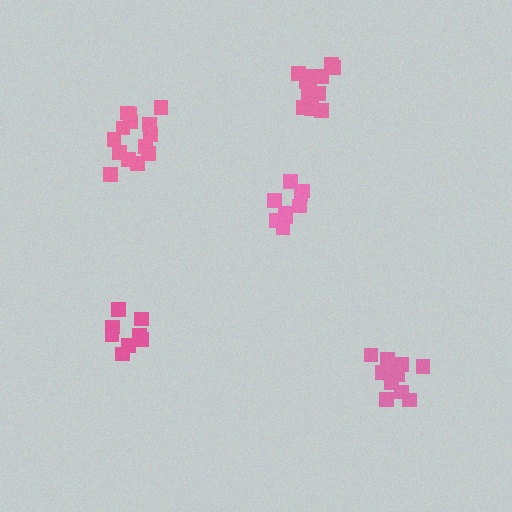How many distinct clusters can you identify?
There are 5 distinct clusters.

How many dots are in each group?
Group 1: 14 dots, Group 2: 9 dots, Group 3: 14 dots, Group 4: 8 dots, Group 5: 14 dots (59 total).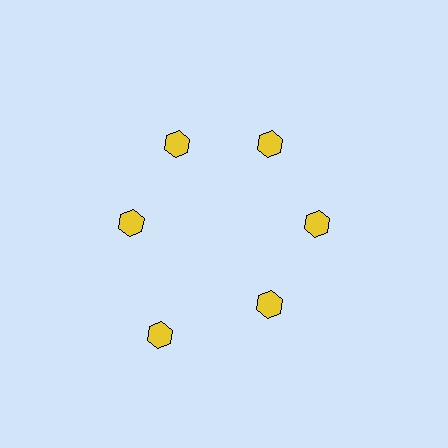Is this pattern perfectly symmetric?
No. The 6 yellow hexagons are arranged in a ring, but one element near the 7 o'clock position is pushed outward from the center, breaking the 6-fold rotational symmetry.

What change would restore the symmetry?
The symmetry would be restored by moving it inward, back onto the ring so that all 6 hexagons sit at equal angles and equal distance from the center.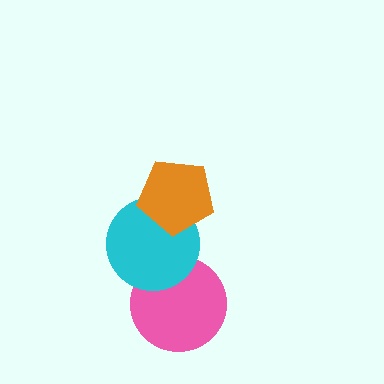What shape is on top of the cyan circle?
The orange pentagon is on top of the cyan circle.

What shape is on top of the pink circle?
The cyan circle is on top of the pink circle.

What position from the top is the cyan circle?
The cyan circle is 2nd from the top.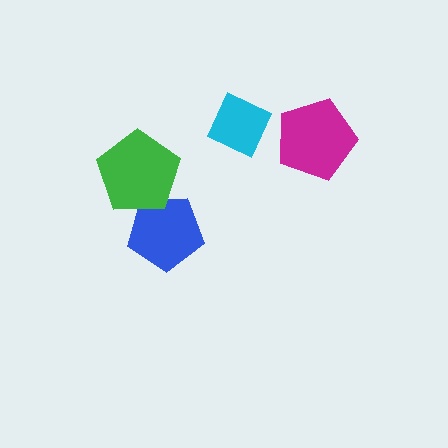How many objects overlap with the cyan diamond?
0 objects overlap with the cyan diamond.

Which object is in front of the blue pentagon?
The green pentagon is in front of the blue pentagon.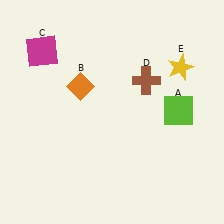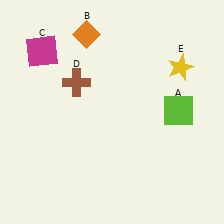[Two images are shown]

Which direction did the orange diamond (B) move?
The orange diamond (B) moved up.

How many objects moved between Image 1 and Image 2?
2 objects moved between the two images.